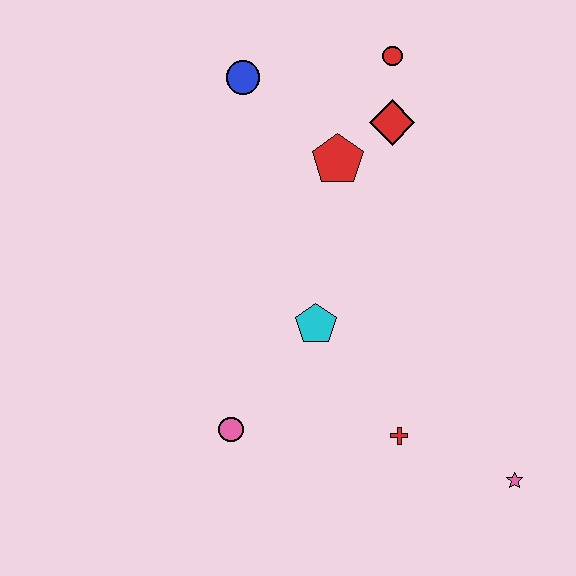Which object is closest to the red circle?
The red diamond is closest to the red circle.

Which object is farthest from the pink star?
The blue circle is farthest from the pink star.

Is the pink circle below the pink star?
No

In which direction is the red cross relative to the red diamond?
The red cross is below the red diamond.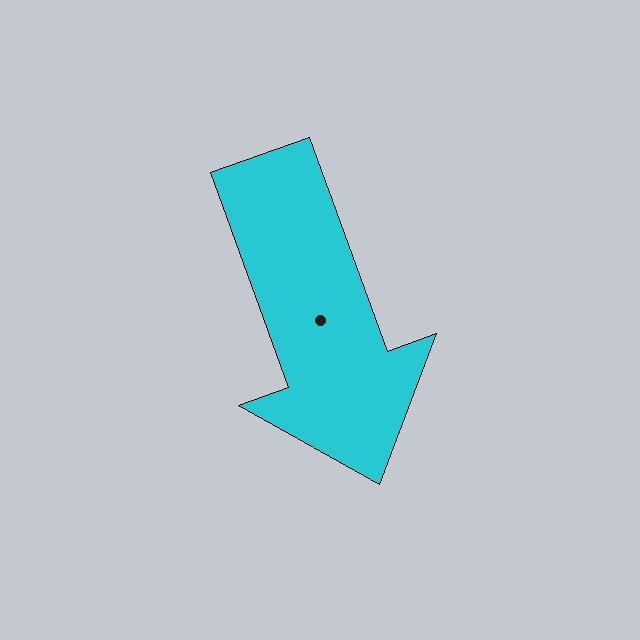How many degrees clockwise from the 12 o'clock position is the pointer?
Approximately 160 degrees.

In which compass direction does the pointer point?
South.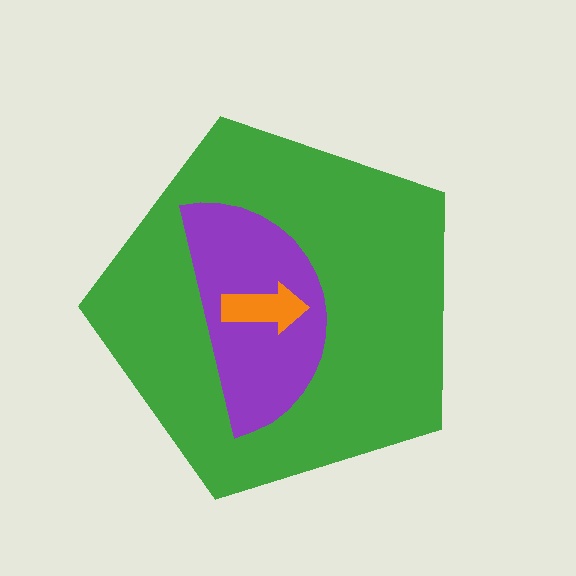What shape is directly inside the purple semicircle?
The orange arrow.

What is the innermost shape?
The orange arrow.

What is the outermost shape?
The green pentagon.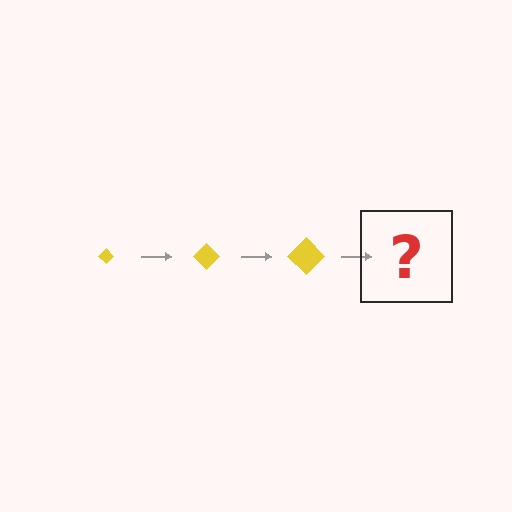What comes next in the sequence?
The next element should be a yellow diamond, larger than the previous one.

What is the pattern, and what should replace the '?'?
The pattern is that the diamond gets progressively larger each step. The '?' should be a yellow diamond, larger than the previous one.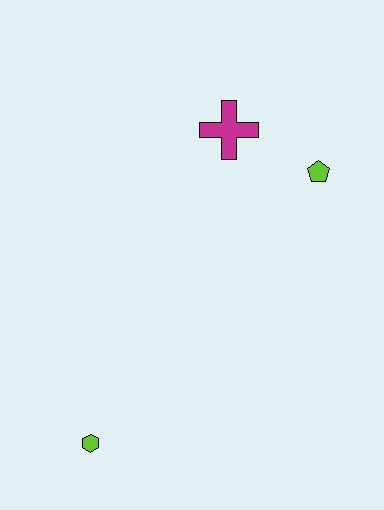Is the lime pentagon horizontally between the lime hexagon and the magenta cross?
No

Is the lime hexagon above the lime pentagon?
No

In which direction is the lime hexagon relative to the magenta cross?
The lime hexagon is below the magenta cross.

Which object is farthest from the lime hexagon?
The lime pentagon is farthest from the lime hexagon.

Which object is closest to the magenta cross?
The lime pentagon is closest to the magenta cross.